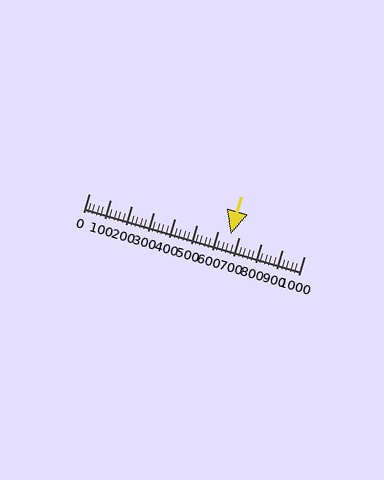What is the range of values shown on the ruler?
The ruler shows values from 0 to 1000.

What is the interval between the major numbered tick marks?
The major tick marks are spaced 100 units apart.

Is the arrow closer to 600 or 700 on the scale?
The arrow is closer to 700.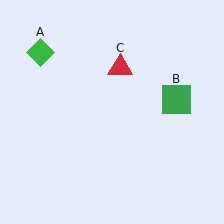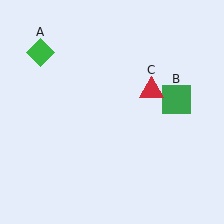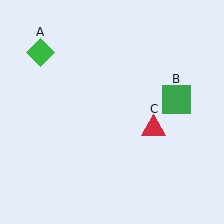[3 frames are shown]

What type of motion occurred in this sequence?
The red triangle (object C) rotated clockwise around the center of the scene.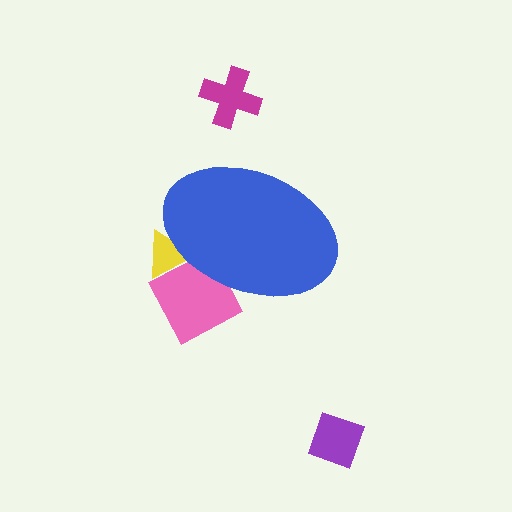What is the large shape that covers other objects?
A blue ellipse.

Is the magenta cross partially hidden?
No, the magenta cross is fully visible.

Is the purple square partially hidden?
No, the purple square is fully visible.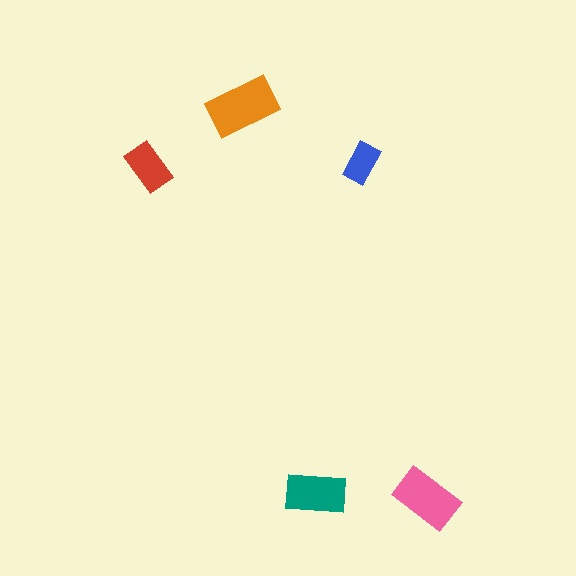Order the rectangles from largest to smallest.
the orange one, the pink one, the teal one, the red one, the blue one.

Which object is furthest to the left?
The red rectangle is leftmost.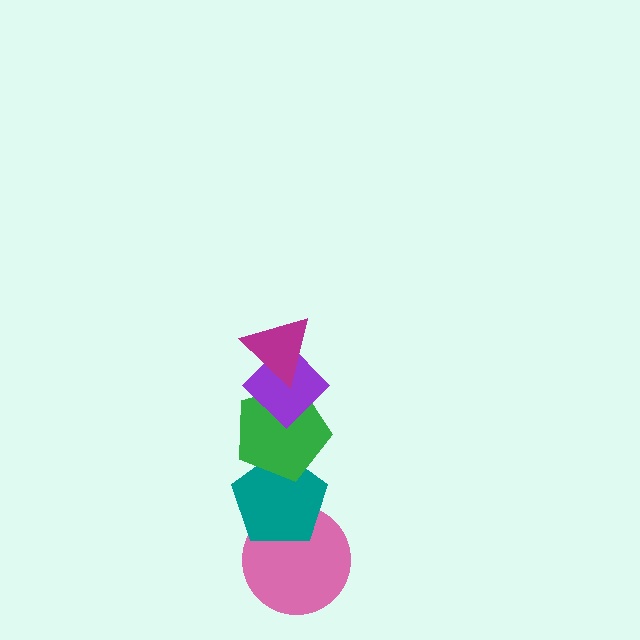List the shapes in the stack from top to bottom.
From top to bottom: the magenta triangle, the purple diamond, the green pentagon, the teal pentagon, the pink circle.